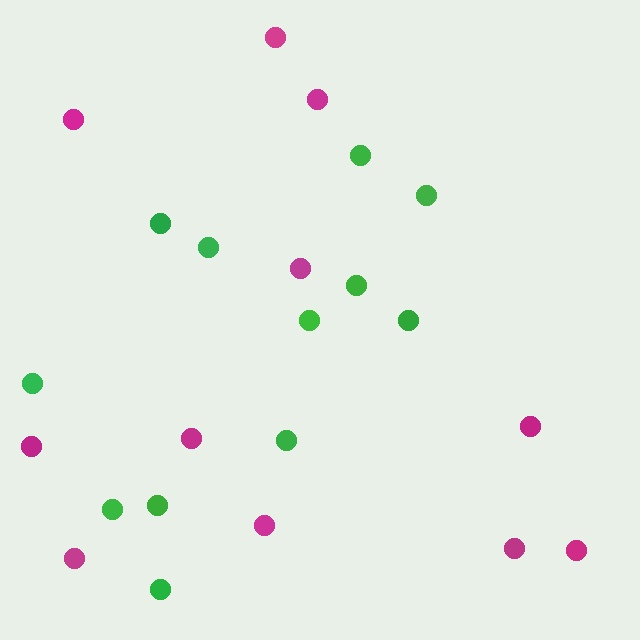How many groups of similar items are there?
There are 2 groups: one group of green circles (12) and one group of magenta circles (11).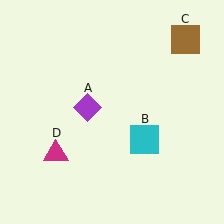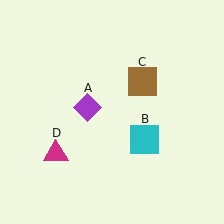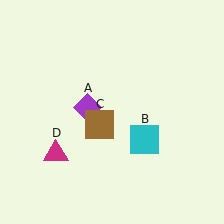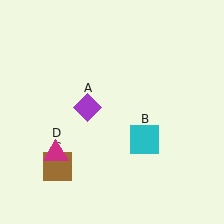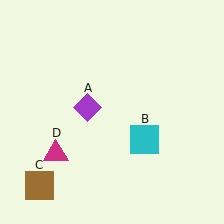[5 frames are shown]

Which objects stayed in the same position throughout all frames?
Purple diamond (object A) and cyan square (object B) and magenta triangle (object D) remained stationary.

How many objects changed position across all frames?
1 object changed position: brown square (object C).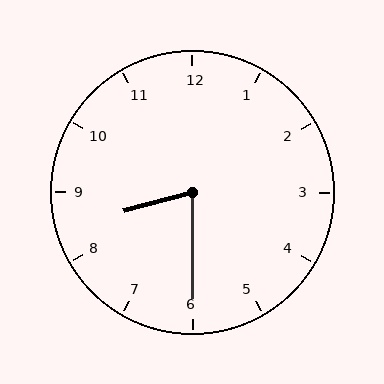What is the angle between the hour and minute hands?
Approximately 75 degrees.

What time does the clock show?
8:30.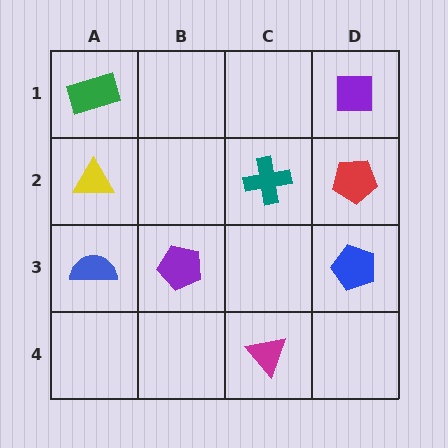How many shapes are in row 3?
3 shapes.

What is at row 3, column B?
A purple pentagon.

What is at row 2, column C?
A teal cross.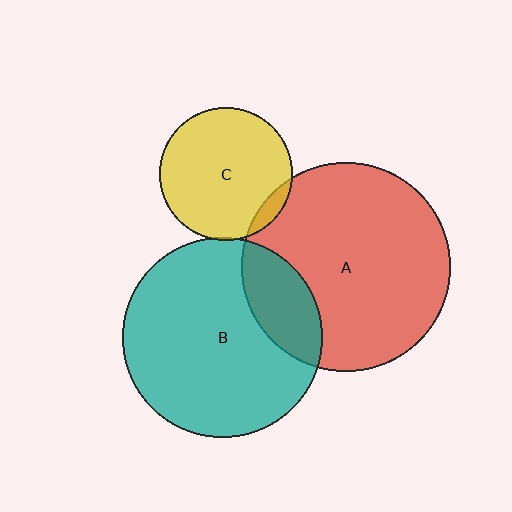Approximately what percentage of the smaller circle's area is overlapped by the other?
Approximately 5%.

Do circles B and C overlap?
Yes.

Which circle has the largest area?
Circle A (red).